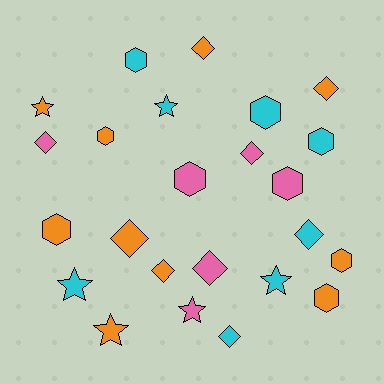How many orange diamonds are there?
There are 4 orange diamonds.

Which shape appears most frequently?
Hexagon, with 9 objects.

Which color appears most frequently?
Orange, with 10 objects.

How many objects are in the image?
There are 24 objects.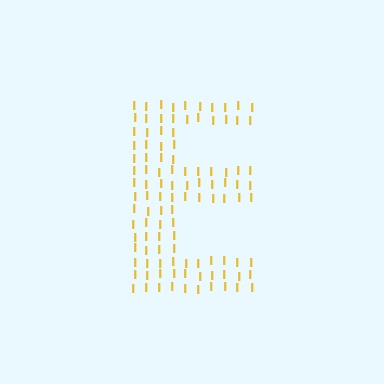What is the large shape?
The large shape is the letter E.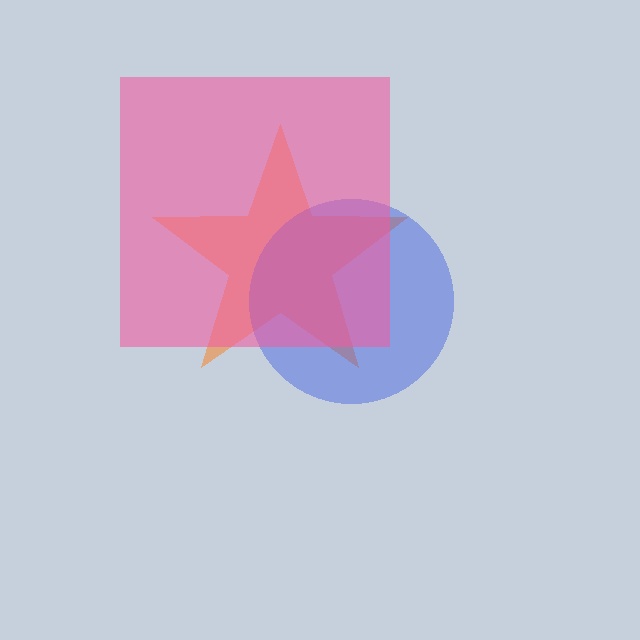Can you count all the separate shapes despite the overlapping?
Yes, there are 3 separate shapes.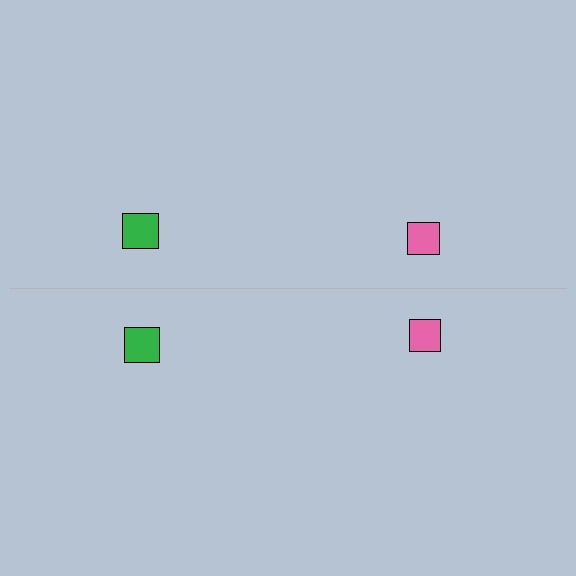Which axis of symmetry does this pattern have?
The pattern has a horizontal axis of symmetry running through the center of the image.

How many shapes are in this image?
There are 4 shapes in this image.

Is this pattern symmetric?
Yes, this pattern has bilateral (reflection) symmetry.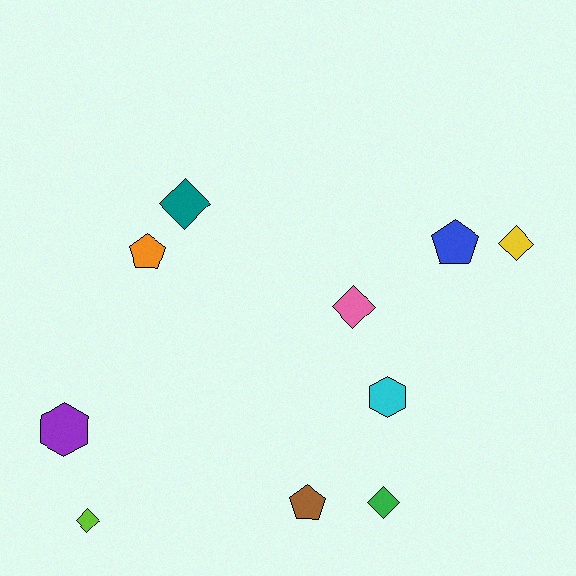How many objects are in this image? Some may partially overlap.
There are 10 objects.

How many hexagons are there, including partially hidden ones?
There are 2 hexagons.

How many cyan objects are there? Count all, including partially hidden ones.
There is 1 cyan object.